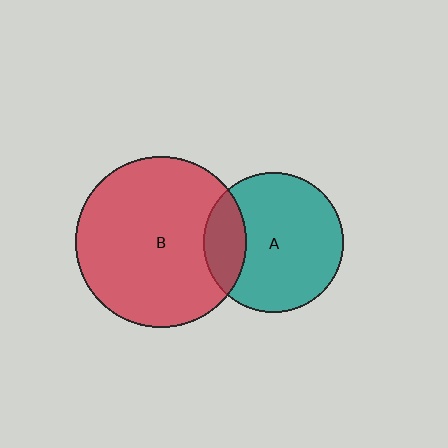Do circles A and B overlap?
Yes.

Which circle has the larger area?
Circle B (red).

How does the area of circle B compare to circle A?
Approximately 1.5 times.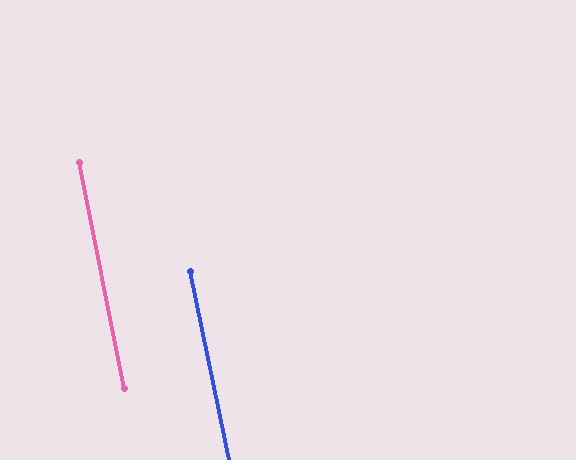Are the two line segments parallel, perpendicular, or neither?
Parallel — their directions differ by only 0.3°.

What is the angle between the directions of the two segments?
Approximately 0 degrees.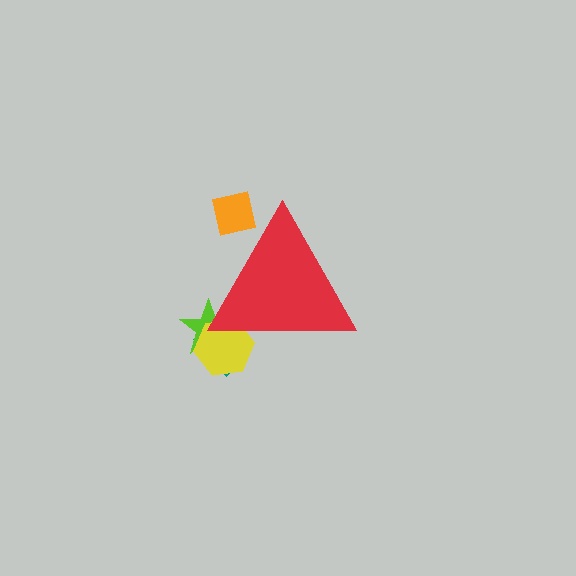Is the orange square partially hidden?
Yes, the orange square is partially hidden behind the red triangle.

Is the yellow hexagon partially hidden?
Yes, the yellow hexagon is partially hidden behind the red triangle.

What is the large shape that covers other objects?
A red triangle.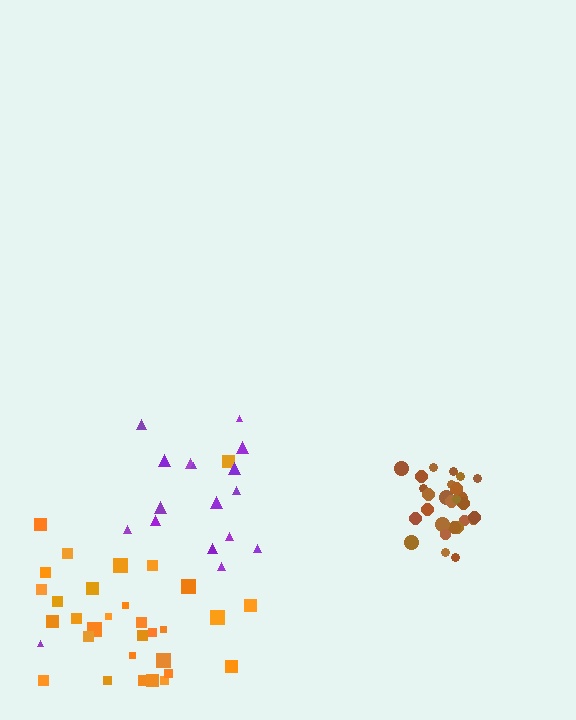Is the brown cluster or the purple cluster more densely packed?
Brown.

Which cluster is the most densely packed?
Brown.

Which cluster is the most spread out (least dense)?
Purple.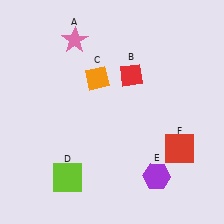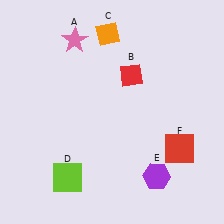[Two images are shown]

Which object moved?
The orange diamond (C) moved up.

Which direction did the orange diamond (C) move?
The orange diamond (C) moved up.